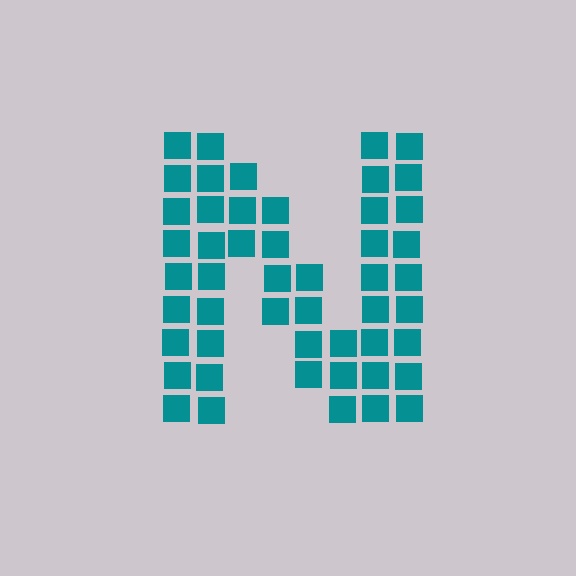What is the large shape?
The large shape is the letter N.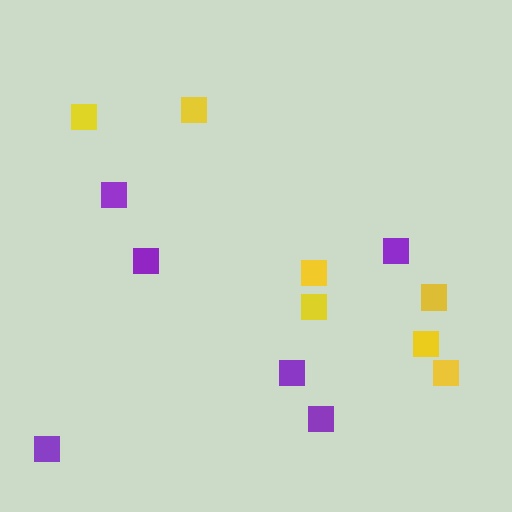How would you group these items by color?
There are 2 groups: one group of yellow squares (7) and one group of purple squares (6).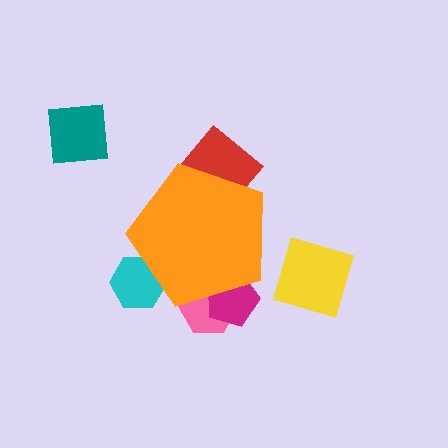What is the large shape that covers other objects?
An orange pentagon.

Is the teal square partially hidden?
No, the teal square is fully visible.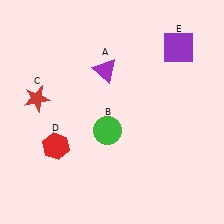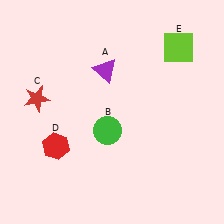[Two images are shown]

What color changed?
The square (E) changed from purple in Image 1 to lime in Image 2.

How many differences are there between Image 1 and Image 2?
There is 1 difference between the two images.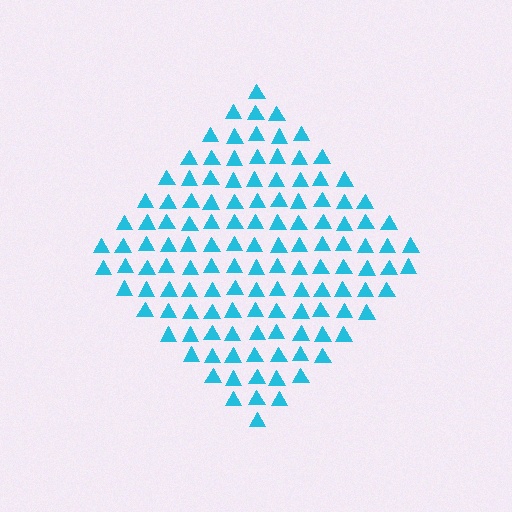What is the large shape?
The large shape is a diamond.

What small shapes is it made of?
It is made of small triangles.